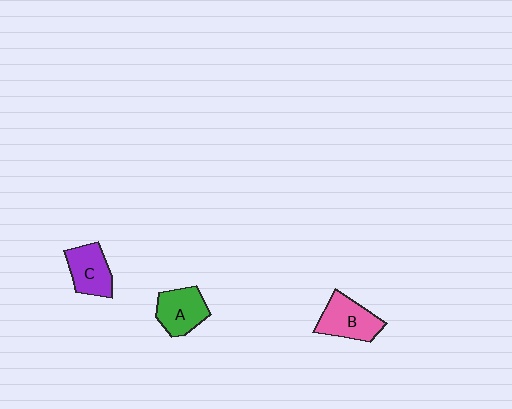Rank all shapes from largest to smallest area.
From largest to smallest: B (pink), A (green), C (purple).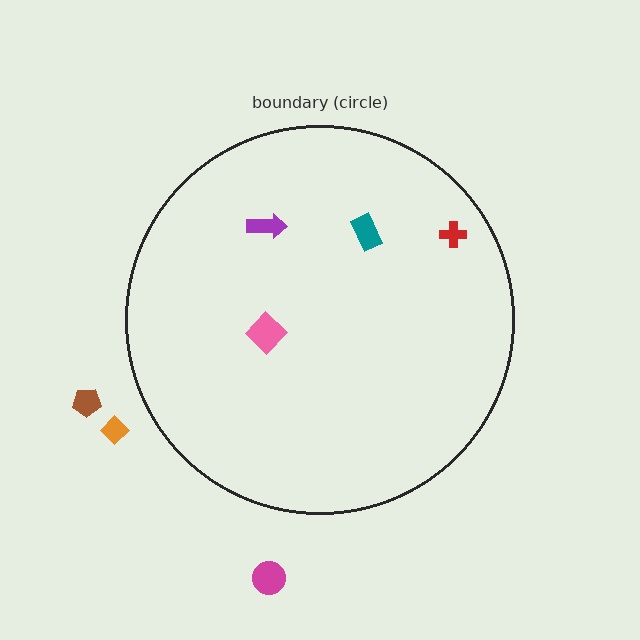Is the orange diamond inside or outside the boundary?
Outside.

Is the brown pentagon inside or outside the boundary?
Outside.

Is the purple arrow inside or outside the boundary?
Inside.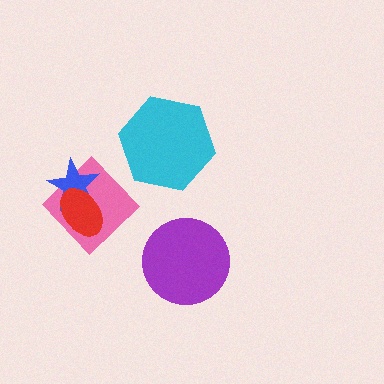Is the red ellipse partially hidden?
No, no other shape covers it.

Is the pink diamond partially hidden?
Yes, it is partially covered by another shape.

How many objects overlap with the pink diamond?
2 objects overlap with the pink diamond.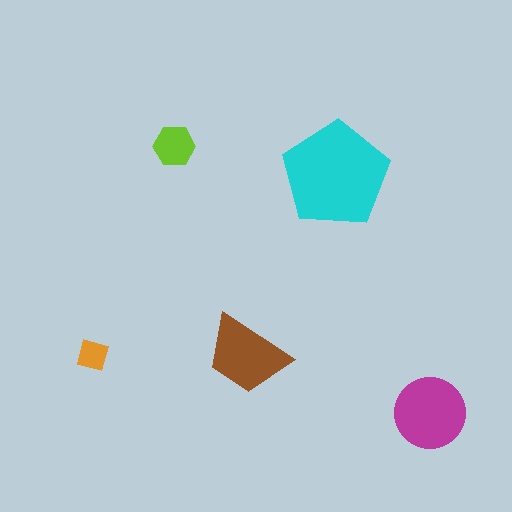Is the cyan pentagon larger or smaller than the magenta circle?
Larger.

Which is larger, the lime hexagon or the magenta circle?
The magenta circle.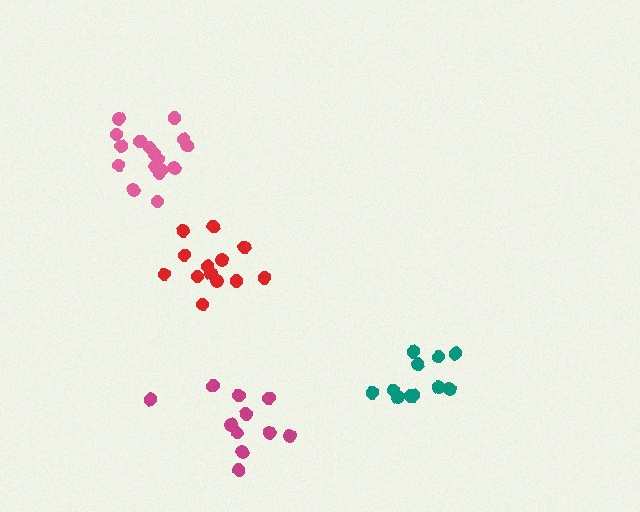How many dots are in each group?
Group 1: 11 dots, Group 2: 11 dots, Group 3: 13 dots, Group 4: 17 dots (52 total).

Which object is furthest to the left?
The pink cluster is leftmost.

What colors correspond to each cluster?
The clusters are colored: magenta, teal, red, pink.